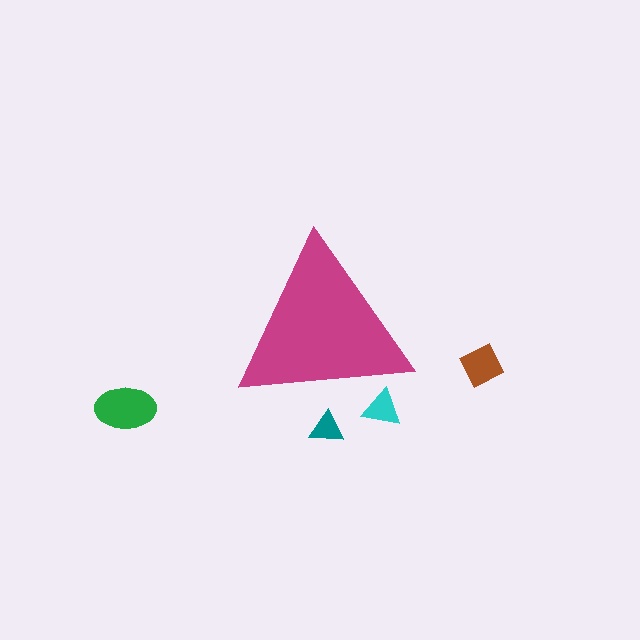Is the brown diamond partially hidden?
No, the brown diamond is fully visible.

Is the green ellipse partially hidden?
No, the green ellipse is fully visible.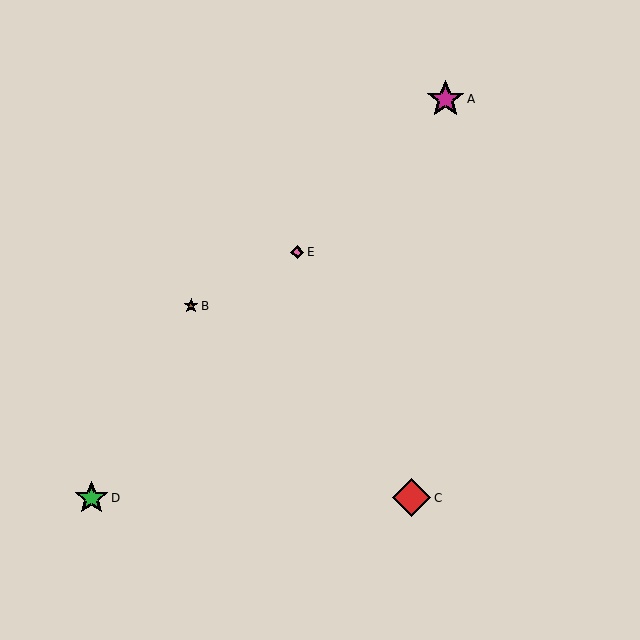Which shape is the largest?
The red diamond (labeled C) is the largest.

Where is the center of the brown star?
The center of the brown star is at (191, 306).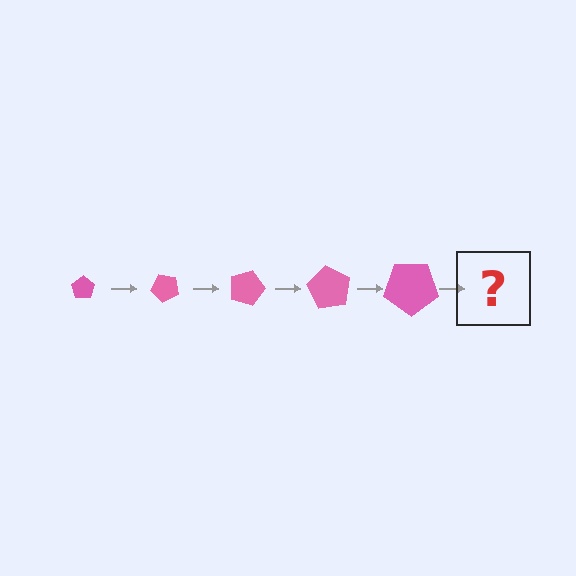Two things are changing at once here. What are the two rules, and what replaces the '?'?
The two rules are that the pentagon grows larger each step and it rotates 45 degrees each step. The '?' should be a pentagon, larger than the previous one and rotated 225 degrees from the start.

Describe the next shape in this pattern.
It should be a pentagon, larger than the previous one and rotated 225 degrees from the start.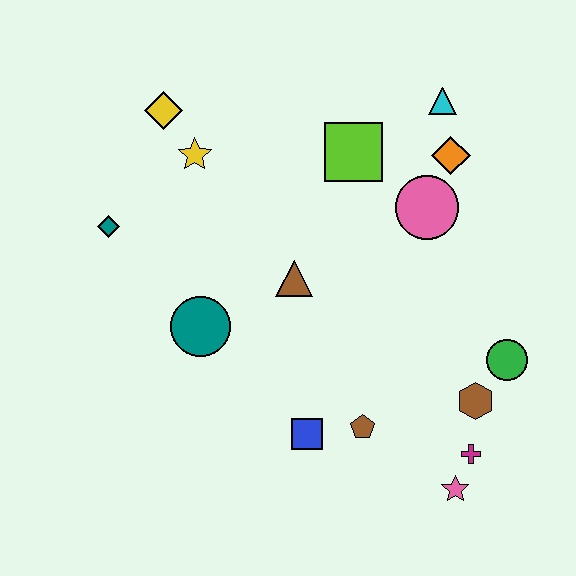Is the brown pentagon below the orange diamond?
Yes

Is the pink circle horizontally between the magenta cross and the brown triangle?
Yes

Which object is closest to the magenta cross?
The pink star is closest to the magenta cross.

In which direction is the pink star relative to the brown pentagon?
The pink star is to the right of the brown pentagon.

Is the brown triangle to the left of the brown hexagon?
Yes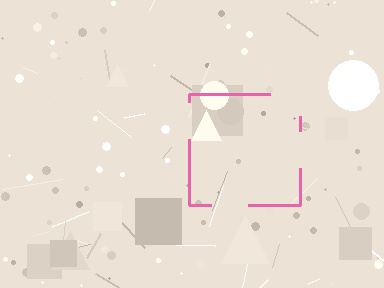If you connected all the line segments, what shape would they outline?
They would outline a square.